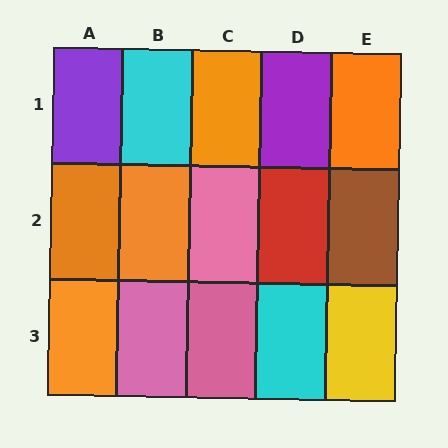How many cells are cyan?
2 cells are cyan.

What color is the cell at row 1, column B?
Cyan.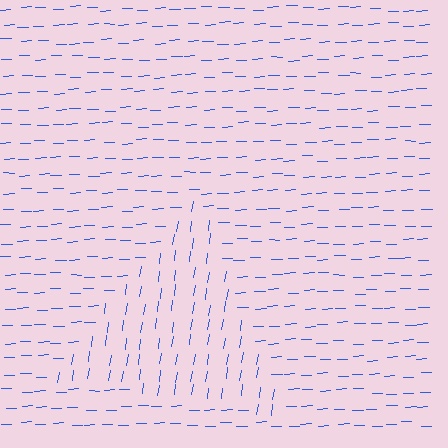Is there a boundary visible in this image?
Yes, there is a texture boundary formed by a change in line orientation.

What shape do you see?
I see a triangle.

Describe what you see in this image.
The image is filled with small blue line segments. A triangle region in the image has lines oriented differently from the surrounding lines, creating a visible texture boundary.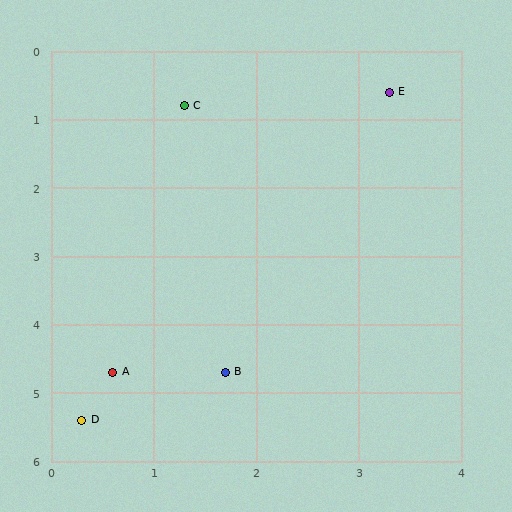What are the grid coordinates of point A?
Point A is at approximately (0.6, 4.7).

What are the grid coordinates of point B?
Point B is at approximately (1.7, 4.7).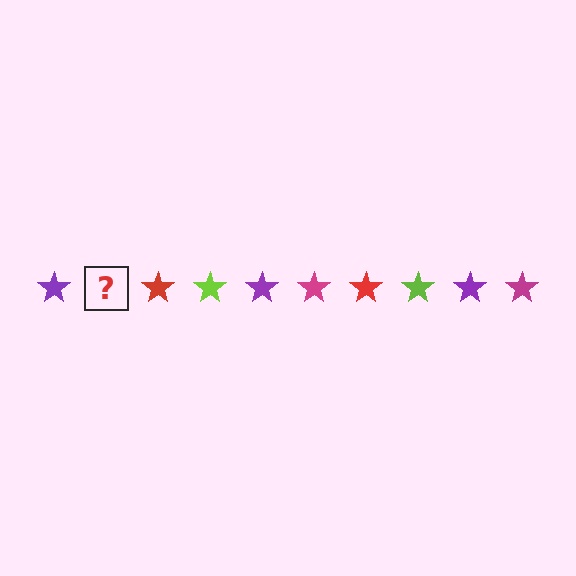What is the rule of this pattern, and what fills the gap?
The rule is that the pattern cycles through purple, magenta, red, lime stars. The gap should be filled with a magenta star.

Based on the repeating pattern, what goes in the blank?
The blank should be a magenta star.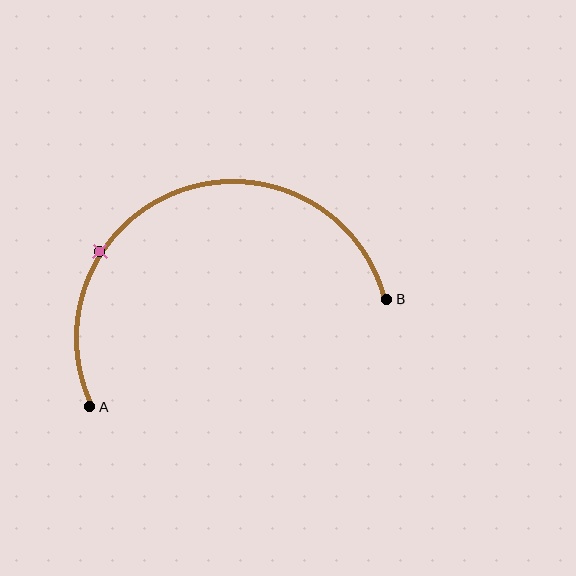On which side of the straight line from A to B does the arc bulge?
The arc bulges above the straight line connecting A and B.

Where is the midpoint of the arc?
The arc midpoint is the point on the curve farthest from the straight line joining A and B. It sits above that line.